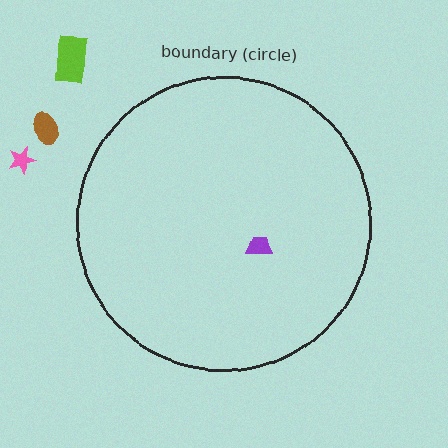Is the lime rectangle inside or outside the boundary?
Outside.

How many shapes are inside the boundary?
1 inside, 3 outside.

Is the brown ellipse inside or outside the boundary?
Outside.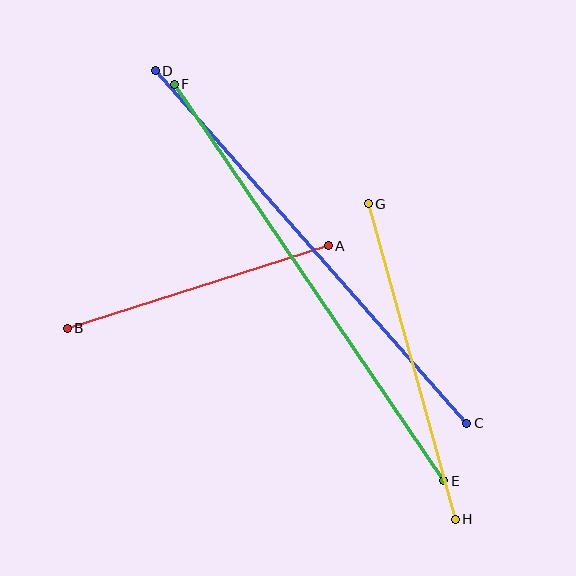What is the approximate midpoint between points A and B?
The midpoint is at approximately (198, 287) pixels.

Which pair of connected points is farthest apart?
Points E and F are farthest apart.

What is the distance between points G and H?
The distance is approximately 327 pixels.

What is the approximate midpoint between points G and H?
The midpoint is at approximately (412, 362) pixels.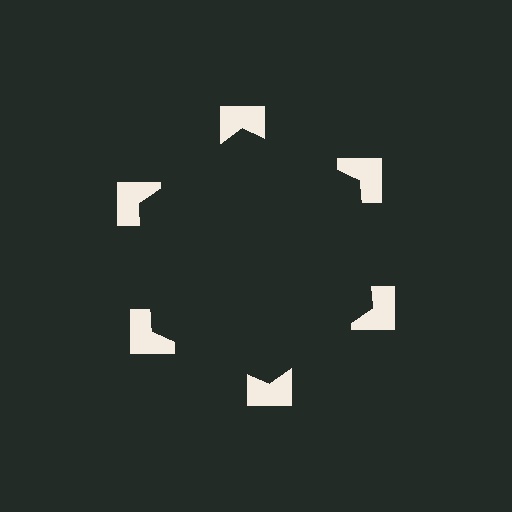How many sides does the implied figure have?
6 sides.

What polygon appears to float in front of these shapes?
An illusory hexagon — its edges are inferred from the aligned wedge cuts in the notched squares, not physically drawn.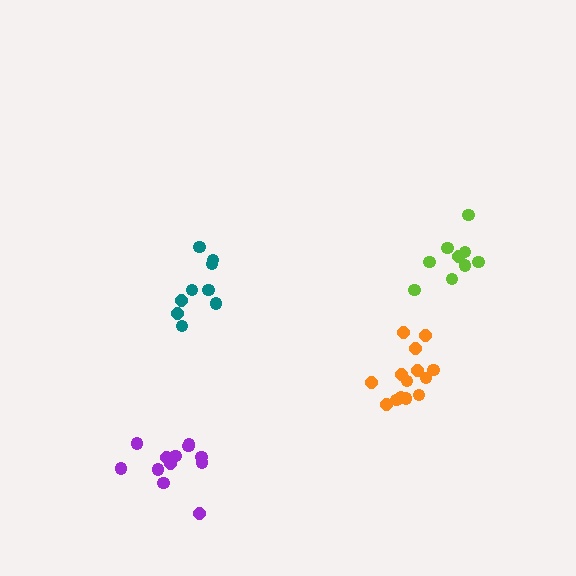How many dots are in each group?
Group 1: 9 dots, Group 2: 14 dots, Group 3: 9 dots, Group 4: 12 dots (44 total).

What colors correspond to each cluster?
The clusters are colored: lime, orange, teal, purple.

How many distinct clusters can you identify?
There are 4 distinct clusters.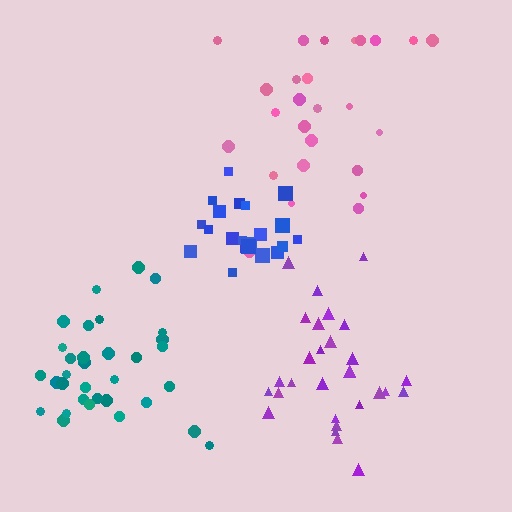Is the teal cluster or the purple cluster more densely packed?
Teal.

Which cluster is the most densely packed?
Blue.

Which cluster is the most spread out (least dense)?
Pink.